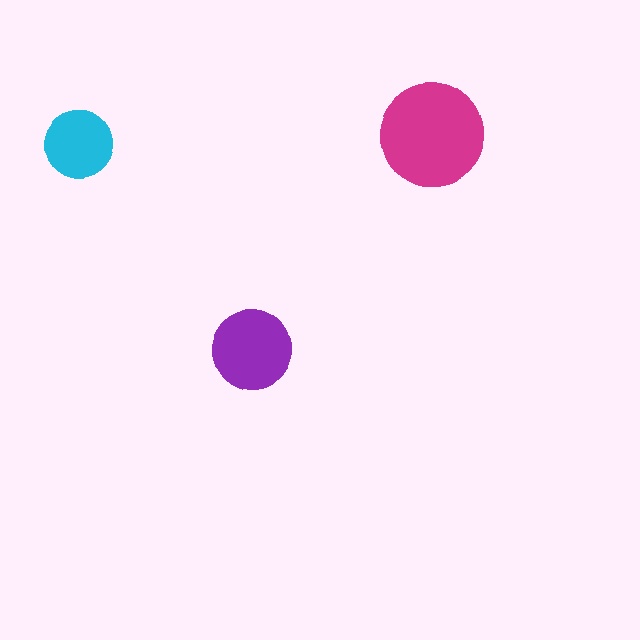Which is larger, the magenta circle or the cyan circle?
The magenta one.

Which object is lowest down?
The purple circle is bottommost.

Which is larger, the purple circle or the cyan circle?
The purple one.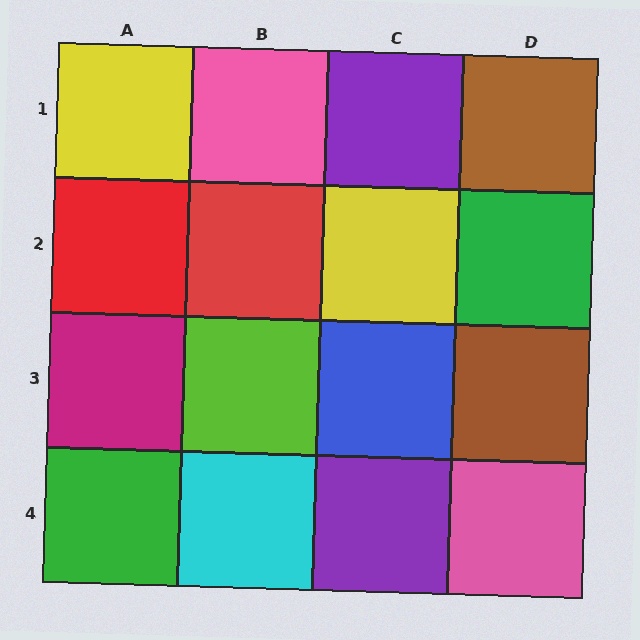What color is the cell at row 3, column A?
Magenta.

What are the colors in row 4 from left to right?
Green, cyan, purple, pink.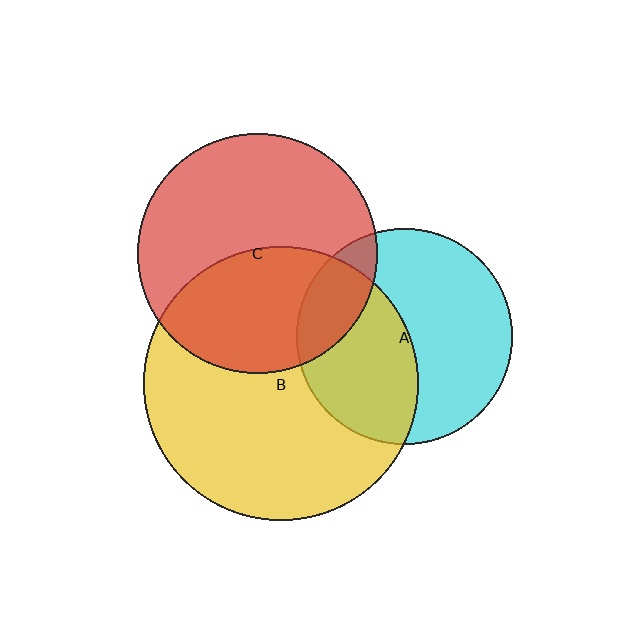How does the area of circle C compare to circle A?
Approximately 1.2 times.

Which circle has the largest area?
Circle B (yellow).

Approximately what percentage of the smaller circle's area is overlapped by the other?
Approximately 15%.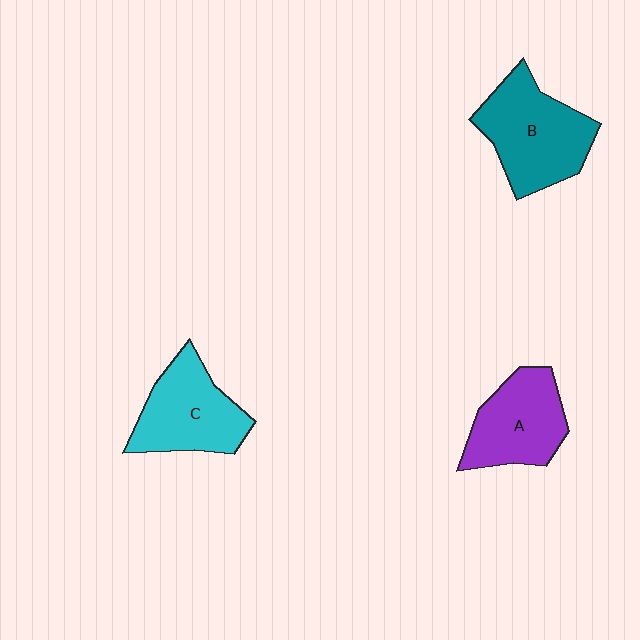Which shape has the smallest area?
Shape A (purple).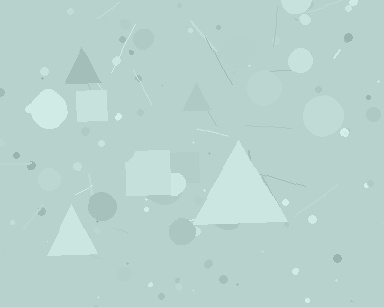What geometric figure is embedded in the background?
A triangle is embedded in the background.